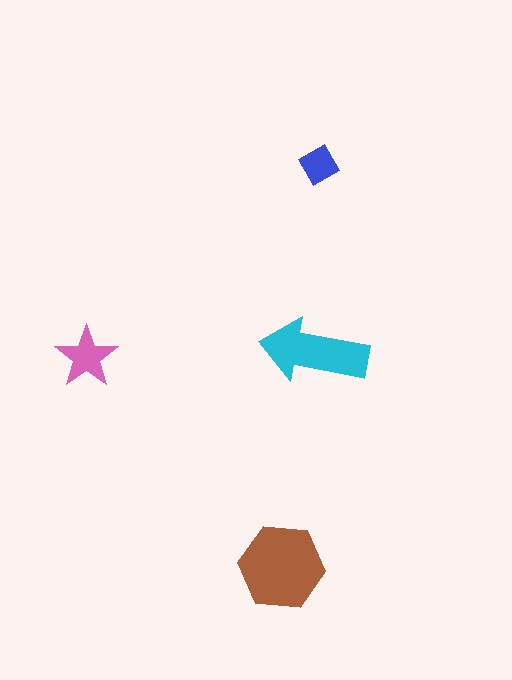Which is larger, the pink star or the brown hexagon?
The brown hexagon.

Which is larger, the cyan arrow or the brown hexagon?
The brown hexagon.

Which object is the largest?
The brown hexagon.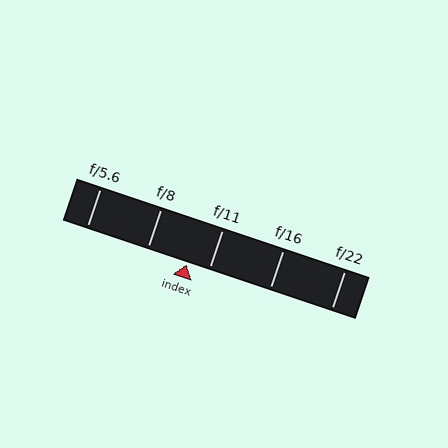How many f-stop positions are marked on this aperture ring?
There are 5 f-stop positions marked.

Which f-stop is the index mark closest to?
The index mark is closest to f/11.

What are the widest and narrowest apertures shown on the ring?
The widest aperture shown is f/5.6 and the narrowest is f/22.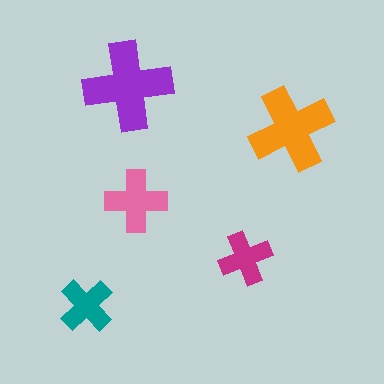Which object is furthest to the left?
The teal cross is leftmost.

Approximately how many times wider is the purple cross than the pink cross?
About 1.5 times wider.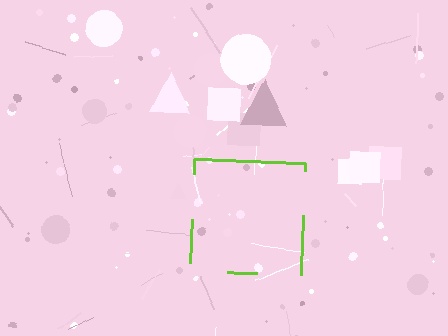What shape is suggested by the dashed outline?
The dashed outline suggests a square.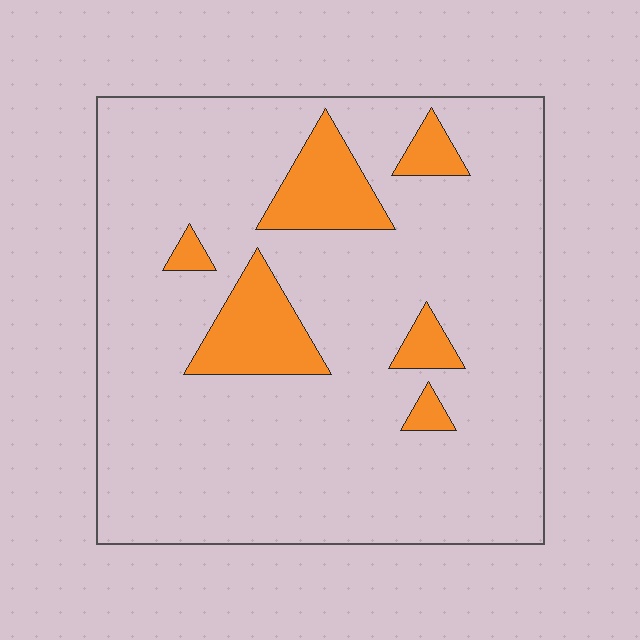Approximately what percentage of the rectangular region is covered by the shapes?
Approximately 15%.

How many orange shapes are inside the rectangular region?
6.